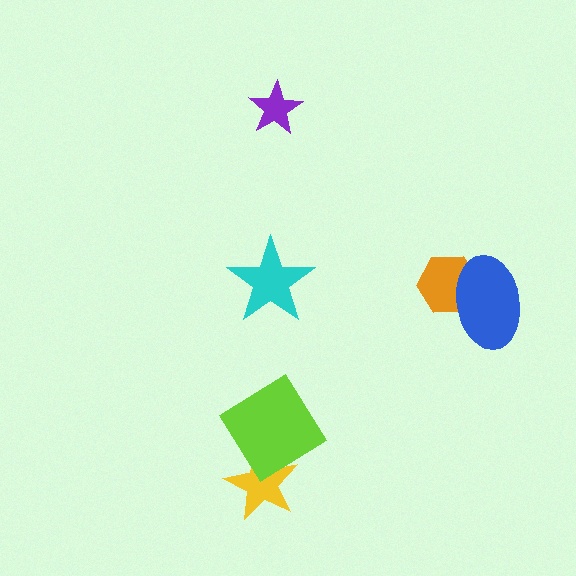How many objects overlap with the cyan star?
0 objects overlap with the cyan star.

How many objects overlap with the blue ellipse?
1 object overlaps with the blue ellipse.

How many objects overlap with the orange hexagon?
1 object overlaps with the orange hexagon.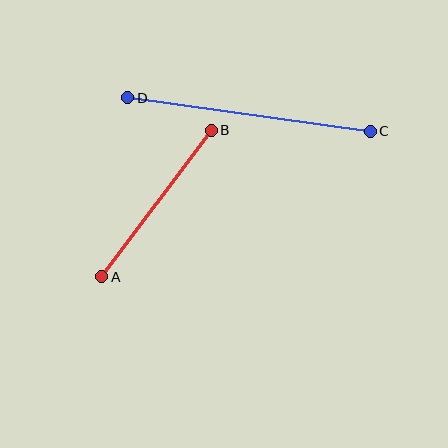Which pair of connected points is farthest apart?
Points C and D are farthest apart.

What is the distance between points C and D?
The distance is approximately 245 pixels.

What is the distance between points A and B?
The distance is approximately 183 pixels.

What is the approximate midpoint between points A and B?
The midpoint is at approximately (157, 203) pixels.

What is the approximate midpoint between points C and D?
The midpoint is at approximately (249, 114) pixels.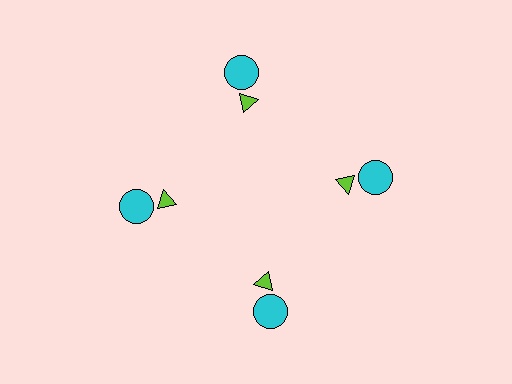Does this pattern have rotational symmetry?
Yes, this pattern has 4-fold rotational symmetry. It looks the same after rotating 90 degrees around the center.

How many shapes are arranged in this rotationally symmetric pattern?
There are 8 shapes, arranged in 4 groups of 2.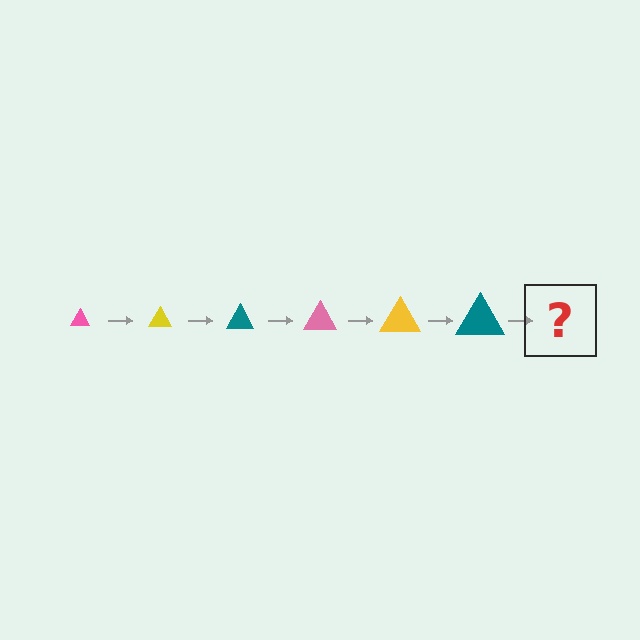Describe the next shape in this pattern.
It should be a pink triangle, larger than the previous one.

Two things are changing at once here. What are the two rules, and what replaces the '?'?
The two rules are that the triangle grows larger each step and the color cycles through pink, yellow, and teal. The '?' should be a pink triangle, larger than the previous one.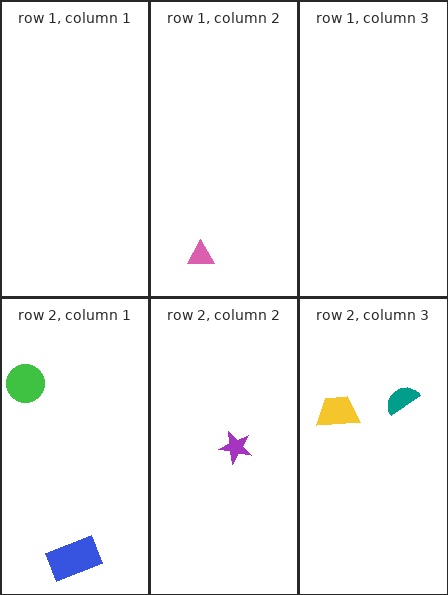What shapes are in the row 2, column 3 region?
The teal semicircle, the yellow trapezoid.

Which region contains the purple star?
The row 2, column 2 region.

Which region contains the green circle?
The row 2, column 1 region.